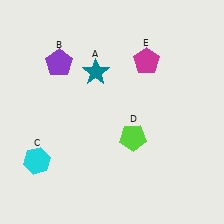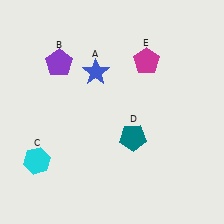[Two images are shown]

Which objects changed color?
A changed from teal to blue. D changed from lime to teal.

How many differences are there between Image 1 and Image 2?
There are 2 differences between the two images.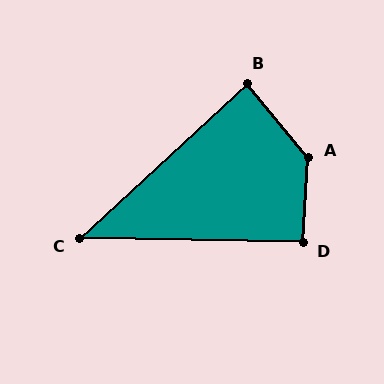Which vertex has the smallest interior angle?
C, at approximately 44 degrees.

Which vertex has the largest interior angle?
A, at approximately 136 degrees.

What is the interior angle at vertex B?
Approximately 87 degrees (approximately right).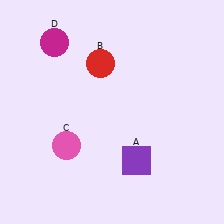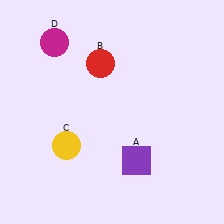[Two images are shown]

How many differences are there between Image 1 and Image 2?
There is 1 difference between the two images.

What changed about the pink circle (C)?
In Image 1, C is pink. In Image 2, it changed to yellow.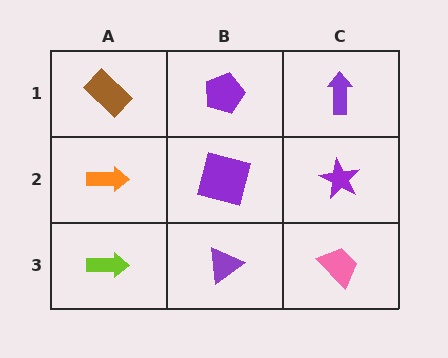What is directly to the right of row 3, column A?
A purple triangle.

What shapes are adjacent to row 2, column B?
A purple pentagon (row 1, column B), a purple triangle (row 3, column B), an orange arrow (row 2, column A), a purple star (row 2, column C).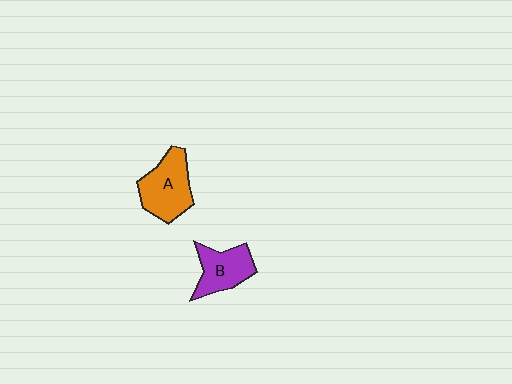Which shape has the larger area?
Shape A (orange).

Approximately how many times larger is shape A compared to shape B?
Approximately 1.3 times.